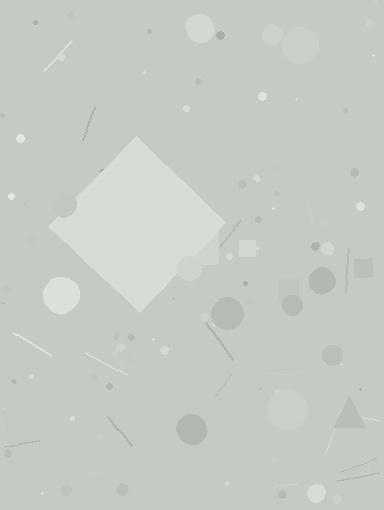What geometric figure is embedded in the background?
A diamond is embedded in the background.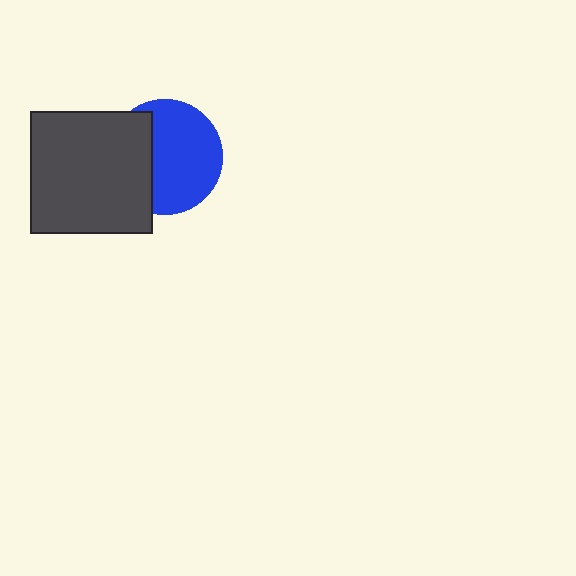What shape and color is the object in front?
The object in front is a dark gray square.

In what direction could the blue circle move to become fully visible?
The blue circle could move right. That would shift it out from behind the dark gray square entirely.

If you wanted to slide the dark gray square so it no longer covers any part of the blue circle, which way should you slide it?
Slide it left — that is the most direct way to separate the two shapes.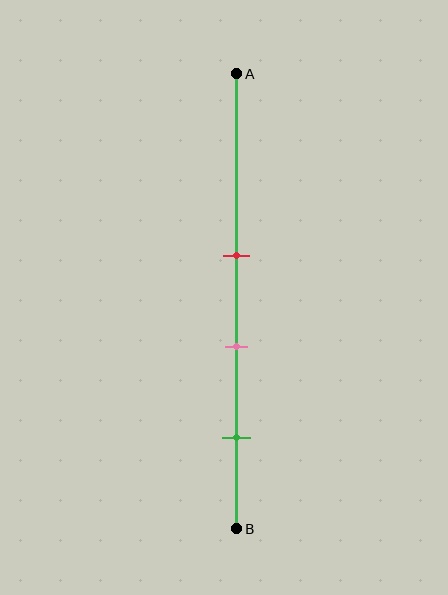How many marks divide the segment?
There are 3 marks dividing the segment.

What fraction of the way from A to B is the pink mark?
The pink mark is approximately 60% (0.6) of the way from A to B.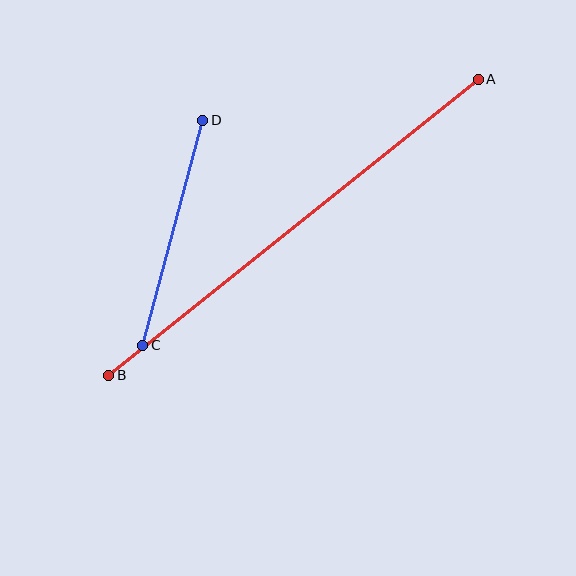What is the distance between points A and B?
The distance is approximately 473 pixels.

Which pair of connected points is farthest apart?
Points A and B are farthest apart.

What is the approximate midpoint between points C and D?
The midpoint is at approximately (173, 233) pixels.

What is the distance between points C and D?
The distance is approximately 233 pixels.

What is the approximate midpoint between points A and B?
The midpoint is at approximately (294, 227) pixels.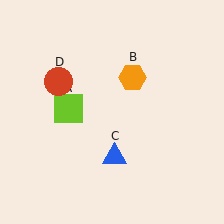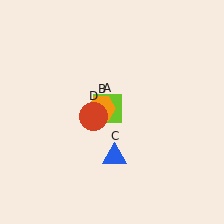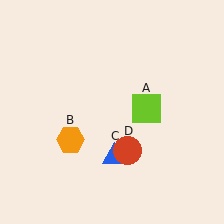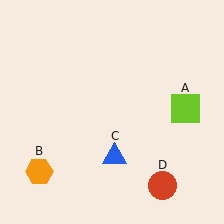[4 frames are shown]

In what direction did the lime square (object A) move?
The lime square (object A) moved right.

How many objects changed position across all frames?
3 objects changed position: lime square (object A), orange hexagon (object B), red circle (object D).